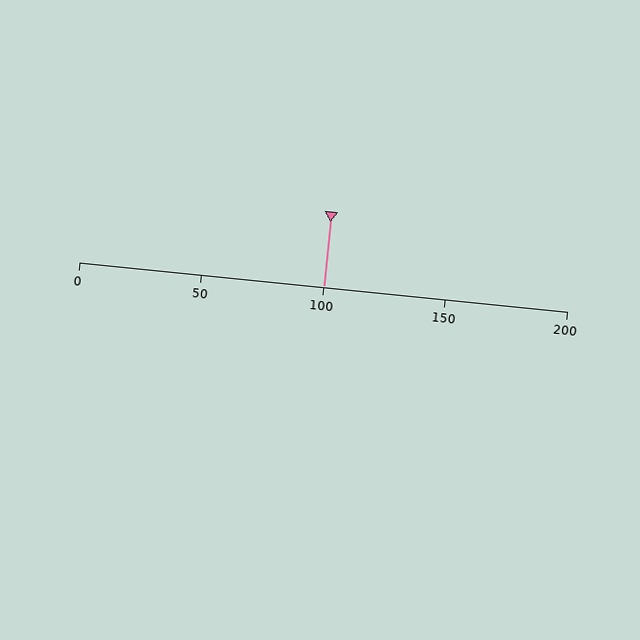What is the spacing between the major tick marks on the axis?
The major ticks are spaced 50 apart.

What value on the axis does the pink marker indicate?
The marker indicates approximately 100.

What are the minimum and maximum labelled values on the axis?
The axis runs from 0 to 200.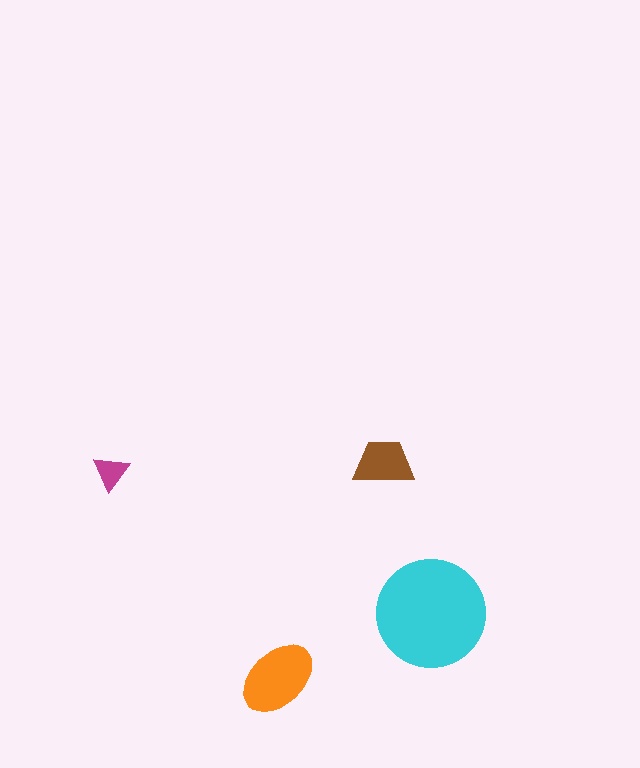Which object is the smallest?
The magenta triangle.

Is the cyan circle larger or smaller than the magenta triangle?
Larger.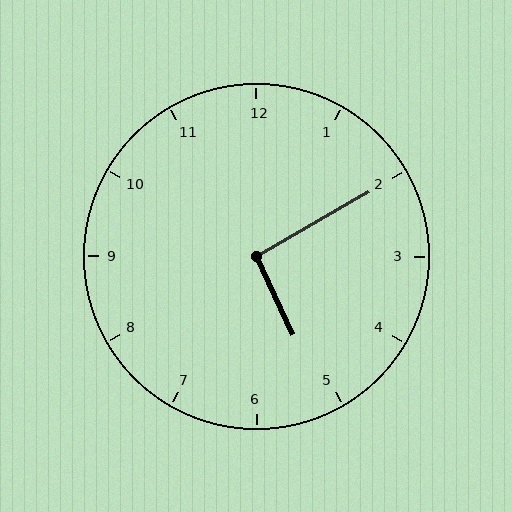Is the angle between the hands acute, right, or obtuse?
It is right.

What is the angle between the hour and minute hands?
Approximately 95 degrees.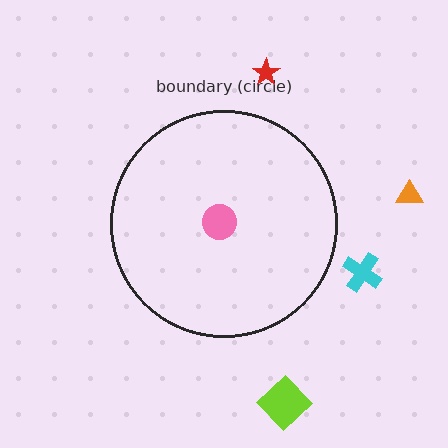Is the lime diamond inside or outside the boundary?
Outside.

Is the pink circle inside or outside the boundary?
Inside.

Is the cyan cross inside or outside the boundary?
Outside.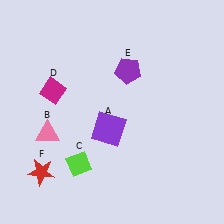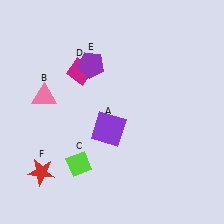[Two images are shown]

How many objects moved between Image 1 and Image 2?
3 objects moved between the two images.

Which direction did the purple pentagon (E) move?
The purple pentagon (E) moved left.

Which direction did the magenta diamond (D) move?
The magenta diamond (D) moved right.